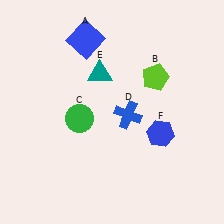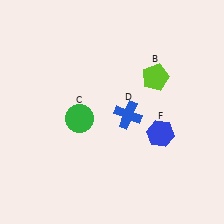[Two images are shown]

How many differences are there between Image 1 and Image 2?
There are 2 differences between the two images.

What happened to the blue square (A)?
The blue square (A) was removed in Image 2. It was in the top-left area of Image 1.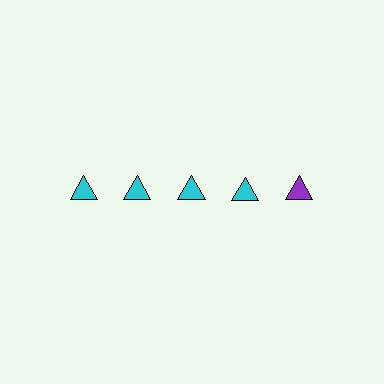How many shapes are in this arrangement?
There are 5 shapes arranged in a grid pattern.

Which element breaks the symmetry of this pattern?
The purple triangle in the top row, rightmost column breaks the symmetry. All other shapes are cyan triangles.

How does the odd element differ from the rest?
It has a different color: purple instead of cyan.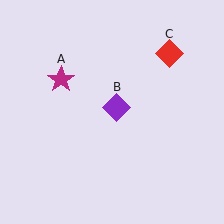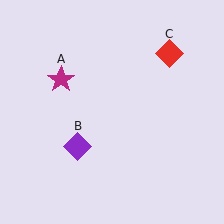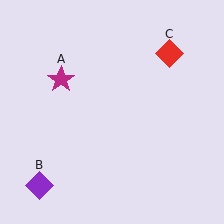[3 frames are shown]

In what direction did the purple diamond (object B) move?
The purple diamond (object B) moved down and to the left.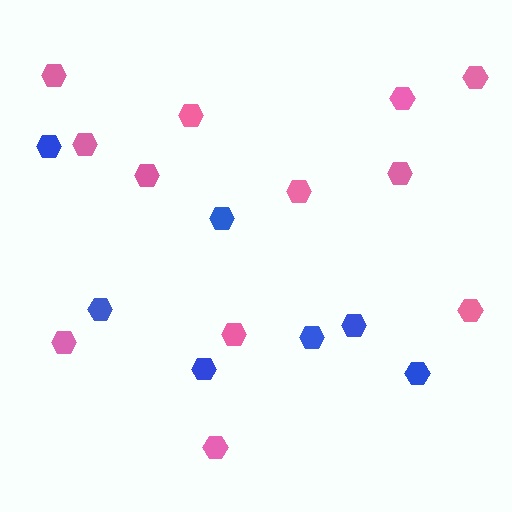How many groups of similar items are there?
There are 2 groups: one group of pink hexagons (12) and one group of blue hexagons (7).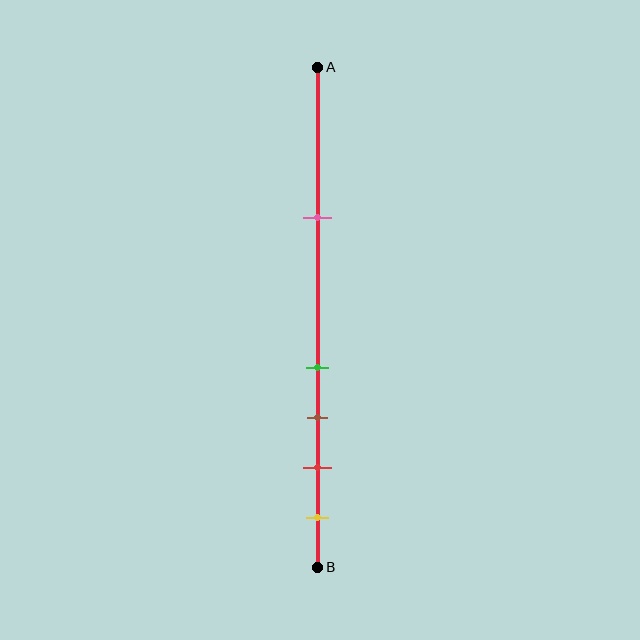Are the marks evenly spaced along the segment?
No, the marks are not evenly spaced.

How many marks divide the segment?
There are 5 marks dividing the segment.